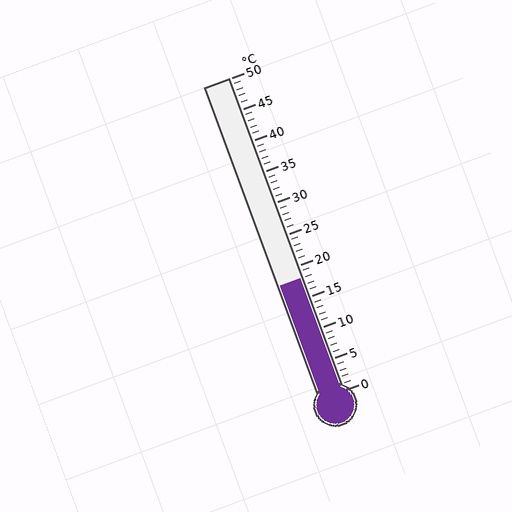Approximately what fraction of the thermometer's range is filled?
The thermometer is filled to approximately 35% of its range.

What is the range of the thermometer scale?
The thermometer scale ranges from 0°C to 50°C.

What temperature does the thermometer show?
The thermometer shows approximately 18°C.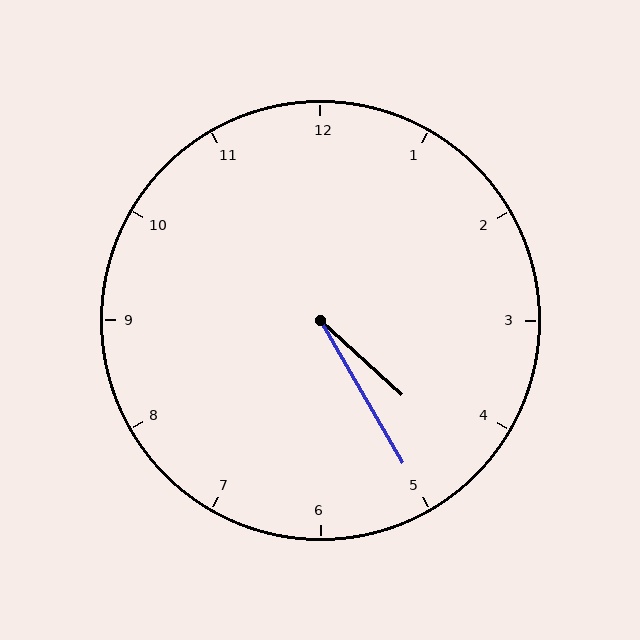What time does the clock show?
4:25.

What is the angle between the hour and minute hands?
Approximately 18 degrees.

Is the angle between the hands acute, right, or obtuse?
It is acute.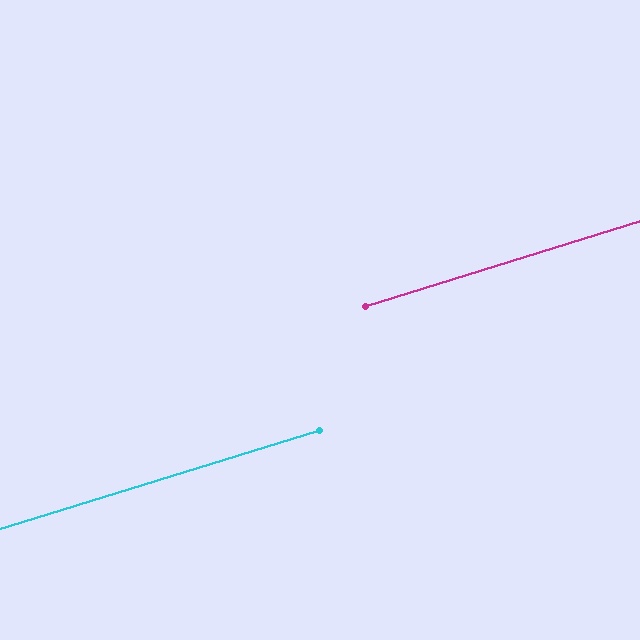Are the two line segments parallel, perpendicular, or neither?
Parallel — their directions differ by only 0.0°.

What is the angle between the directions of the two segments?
Approximately 0 degrees.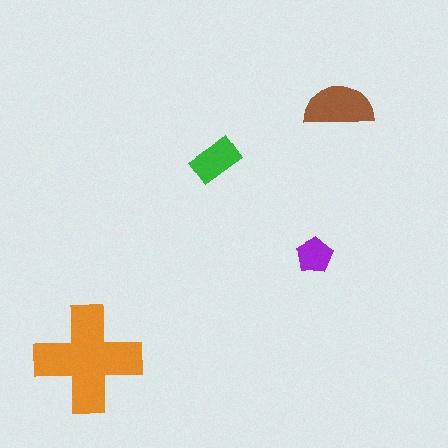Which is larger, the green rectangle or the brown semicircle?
The brown semicircle.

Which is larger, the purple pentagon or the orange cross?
The orange cross.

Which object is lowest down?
The orange cross is bottommost.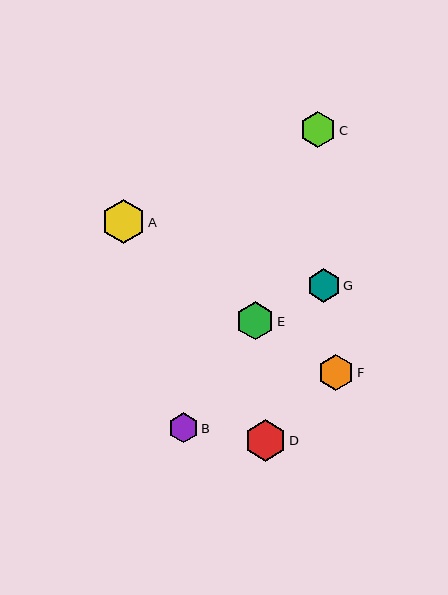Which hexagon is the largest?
Hexagon A is the largest with a size of approximately 44 pixels.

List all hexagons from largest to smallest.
From largest to smallest: A, D, E, F, C, G, B.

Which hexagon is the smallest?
Hexagon B is the smallest with a size of approximately 30 pixels.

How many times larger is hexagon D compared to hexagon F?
Hexagon D is approximately 1.2 times the size of hexagon F.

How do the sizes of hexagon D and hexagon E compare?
Hexagon D and hexagon E are approximately the same size.